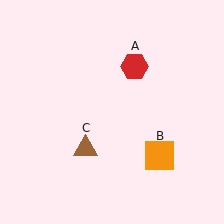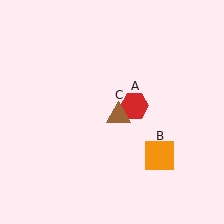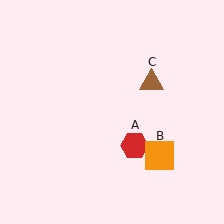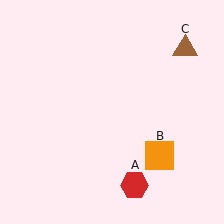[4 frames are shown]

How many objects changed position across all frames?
2 objects changed position: red hexagon (object A), brown triangle (object C).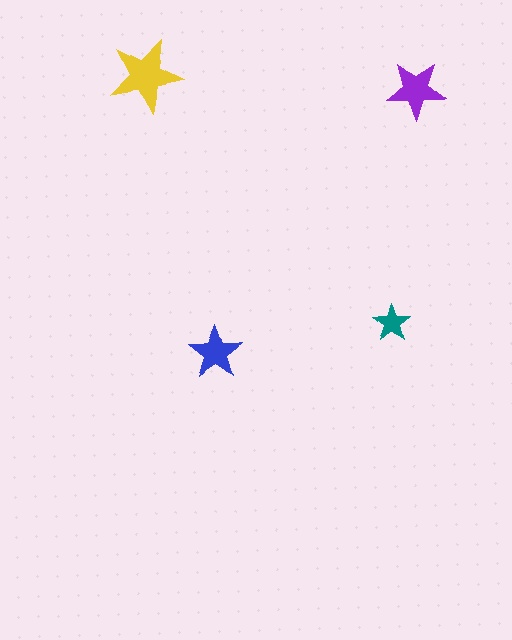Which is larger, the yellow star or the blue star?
The yellow one.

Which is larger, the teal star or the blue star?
The blue one.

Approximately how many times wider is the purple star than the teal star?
About 1.5 times wider.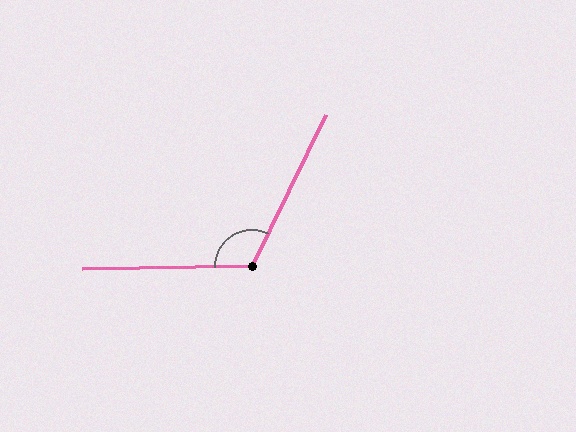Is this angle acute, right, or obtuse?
It is obtuse.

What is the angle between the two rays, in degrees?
Approximately 117 degrees.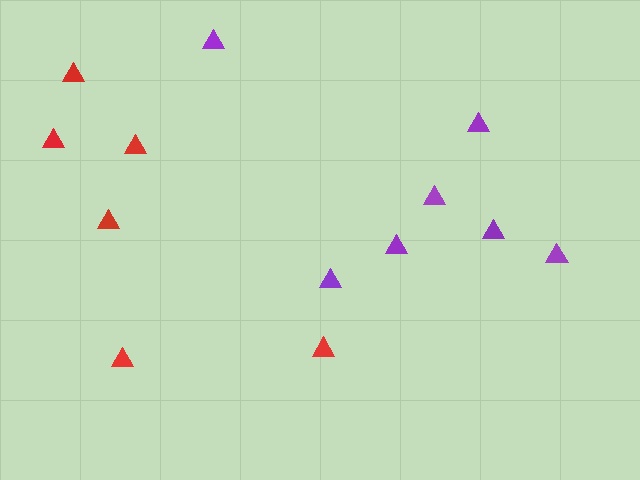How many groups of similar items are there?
There are 2 groups: one group of red triangles (6) and one group of purple triangles (7).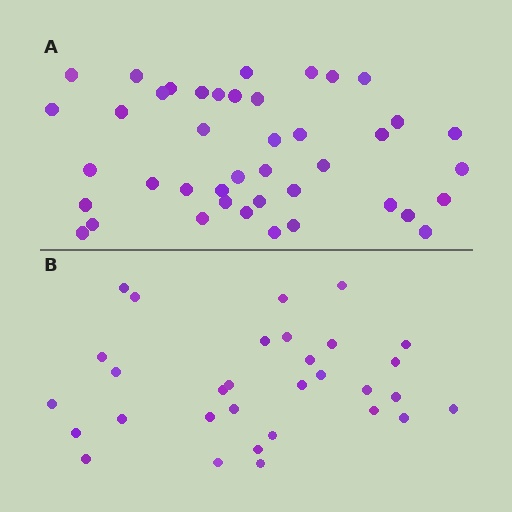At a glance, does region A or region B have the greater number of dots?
Region A (the top region) has more dots.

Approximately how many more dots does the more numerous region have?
Region A has roughly 12 or so more dots than region B.